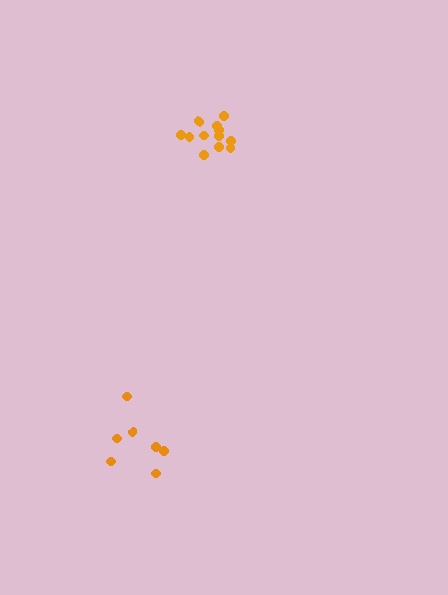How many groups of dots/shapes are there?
There are 2 groups.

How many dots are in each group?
Group 1: 7 dots, Group 2: 12 dots (19 total).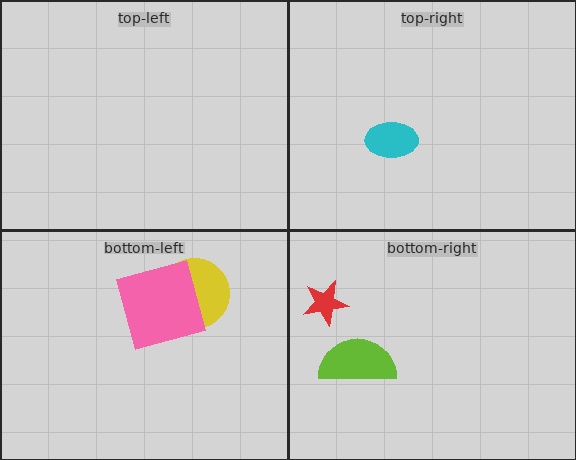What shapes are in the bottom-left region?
The yellow circle, the pink square.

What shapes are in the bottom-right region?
The lime semicircle, the red star.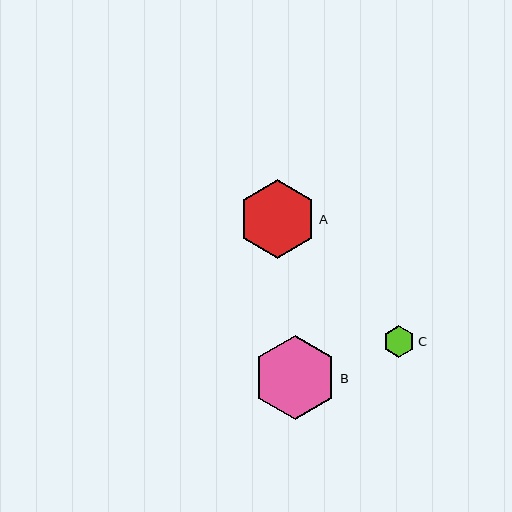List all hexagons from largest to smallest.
From largest to smallest: B, A, C.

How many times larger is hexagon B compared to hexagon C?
Hexagon B is approximately 2.6 times the size of hexagon C.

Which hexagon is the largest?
Hexagon B is the largest with a size of approximately 84 pixels.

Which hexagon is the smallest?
Hexagon C is the smallest with a size of approximately 32 pixels.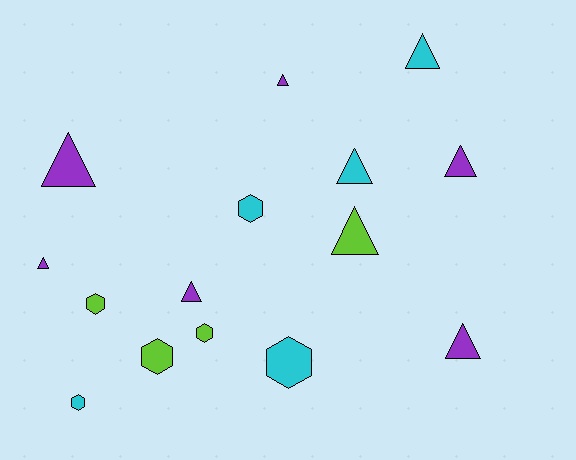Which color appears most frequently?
Purple, with 6 objects.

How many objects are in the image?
There are 15 objects.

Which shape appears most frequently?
Triangle, with 9 objects.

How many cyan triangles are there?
There are 2 cyan triangles.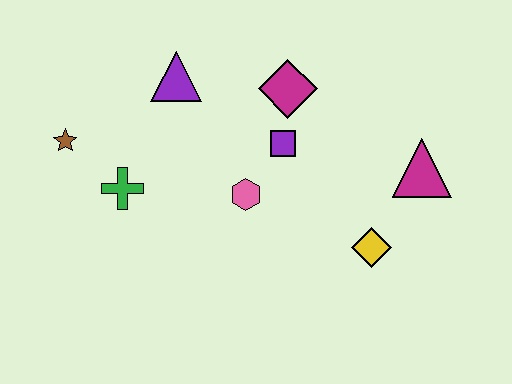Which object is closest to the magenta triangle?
The yellow diamond is closest to the magenta triangle.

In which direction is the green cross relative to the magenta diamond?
The green cross is to the left of the magenta diamond.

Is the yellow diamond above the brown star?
No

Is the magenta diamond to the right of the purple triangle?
Yes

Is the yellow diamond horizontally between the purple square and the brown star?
No